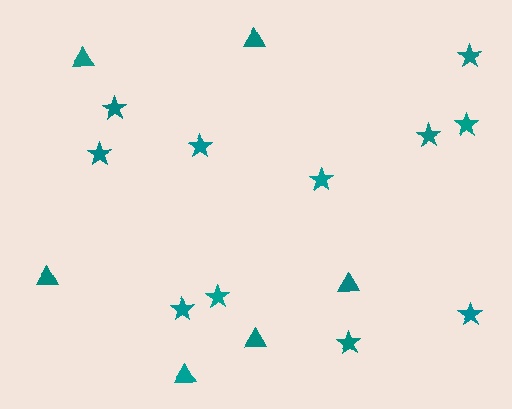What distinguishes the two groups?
There are 2 groups: one group of triangles (6) and one group of stars (11).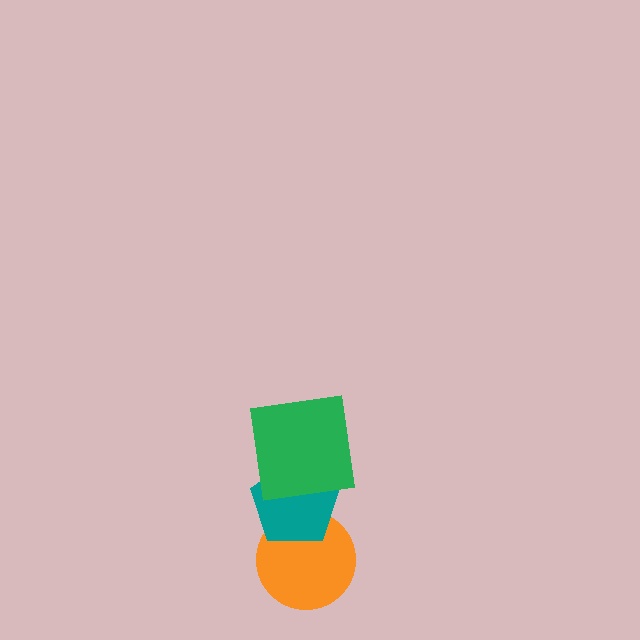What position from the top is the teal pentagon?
The teal pentagon is 2nd from the top.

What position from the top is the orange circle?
The orange circle is 3rd from the top.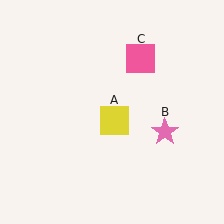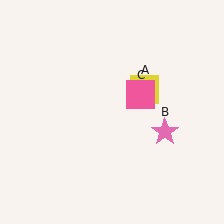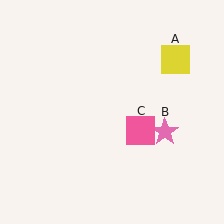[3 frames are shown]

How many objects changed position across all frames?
2 objects changed position: yellow square (object A), pink square (object C).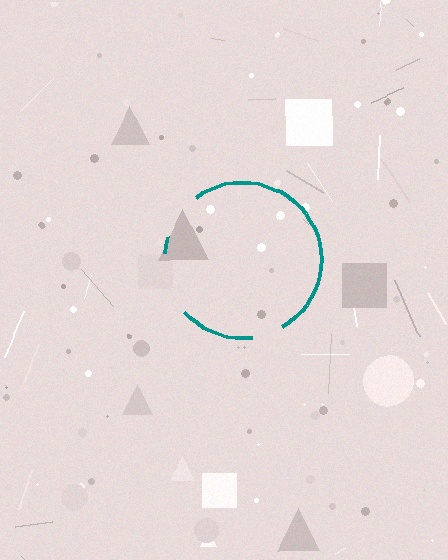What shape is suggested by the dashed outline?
The dashed outline suggests a circle.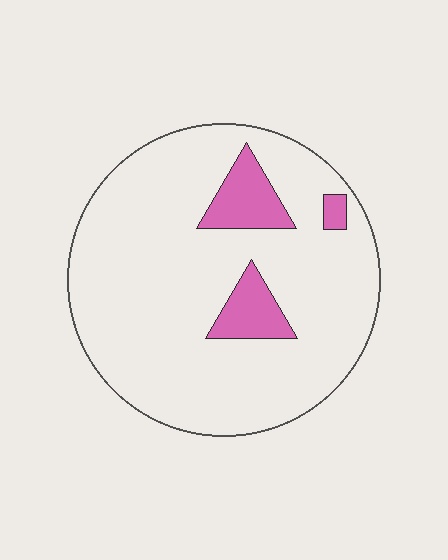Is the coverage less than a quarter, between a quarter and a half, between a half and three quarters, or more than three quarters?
Less than a quarter.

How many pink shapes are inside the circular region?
3.